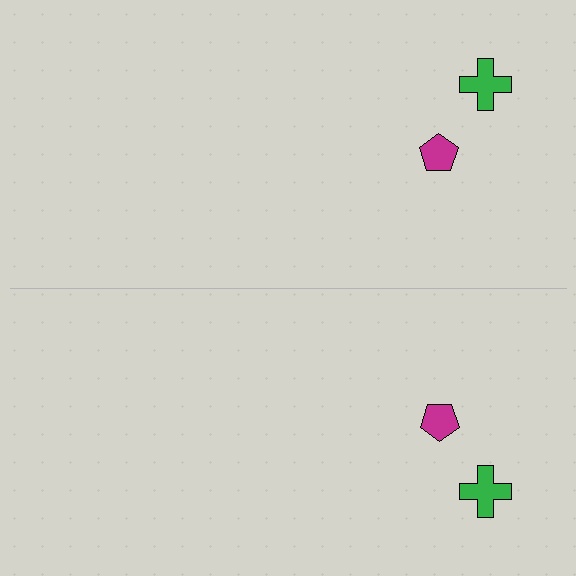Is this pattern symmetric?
Yes, this pattern has bilateral (reflection) symmetry.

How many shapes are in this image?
There are 4 shapes in this image.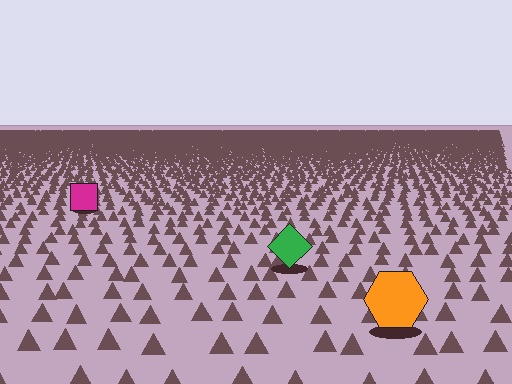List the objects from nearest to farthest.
From nearest to farthest: the orange hexagon, the green diamond, the magenta square.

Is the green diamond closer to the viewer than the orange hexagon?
No. The orange hexagon is closer — you can tell from the texture gradient: the ground texture is coarser near it.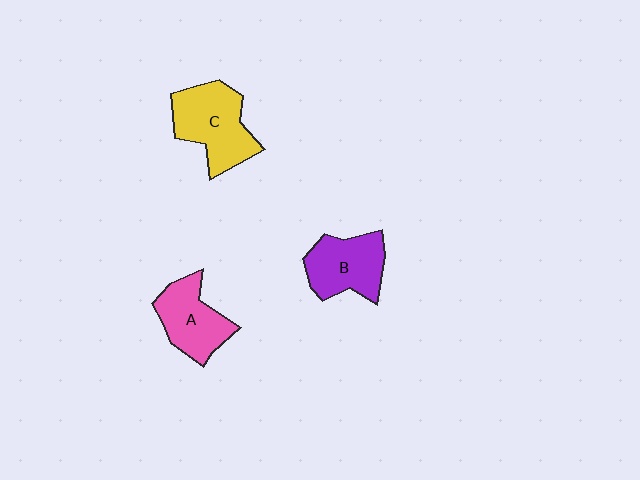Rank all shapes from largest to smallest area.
From largest to smallest: C (yellow), B (purple), A (pink).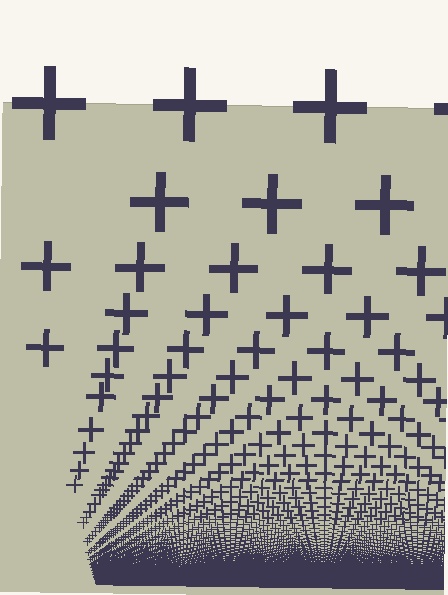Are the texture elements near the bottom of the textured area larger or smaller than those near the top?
Smaller. The gradient is inverted — elements near the bottom are smaller and denser.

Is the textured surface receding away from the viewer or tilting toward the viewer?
The surface appears to tilt toward the viewer. Texture elements get larger and sparser toward the top.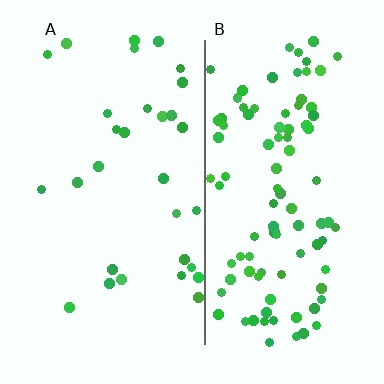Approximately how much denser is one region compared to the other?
Approximately 3.2× — region B over region A.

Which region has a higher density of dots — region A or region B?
B (the right).